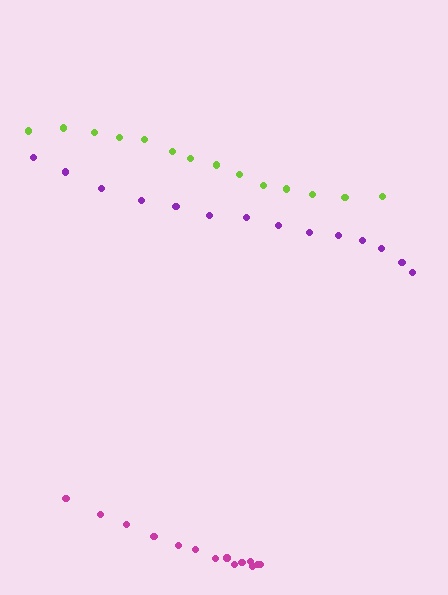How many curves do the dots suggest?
There are 3 distinct paths.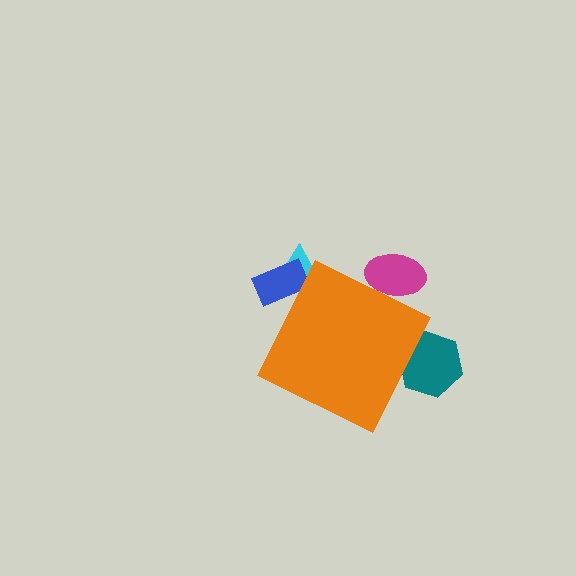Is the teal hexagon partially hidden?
Yes, the teal hexagon is partially hidden behind the orange diamond.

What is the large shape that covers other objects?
An orange diamond.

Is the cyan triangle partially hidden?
Yes, the cyan triangle is partially hidden behind the orange diamond.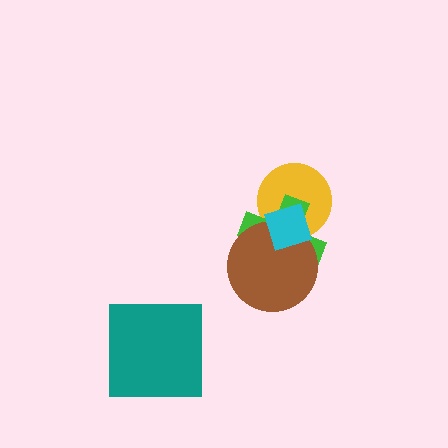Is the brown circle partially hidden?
Yes, it is partially covered by another shape.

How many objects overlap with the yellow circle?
3 objects overlap with the yellow circle.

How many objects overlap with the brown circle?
3 objects overlap with the brown circle.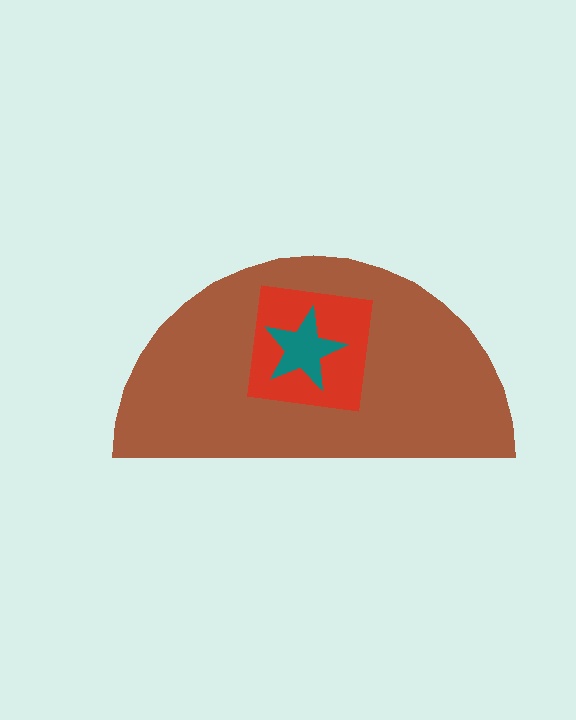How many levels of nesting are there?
3.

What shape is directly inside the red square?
The teal star.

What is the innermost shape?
The teal star.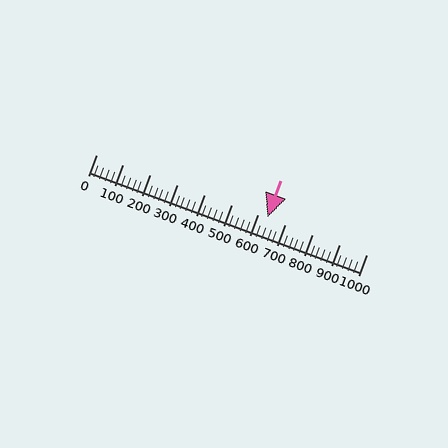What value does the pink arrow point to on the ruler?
The pink arrow points to approximately 634.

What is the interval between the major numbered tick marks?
The major tick marks are spaced 100 units apart.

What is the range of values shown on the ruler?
The ruler shows values from 0 to 1000.